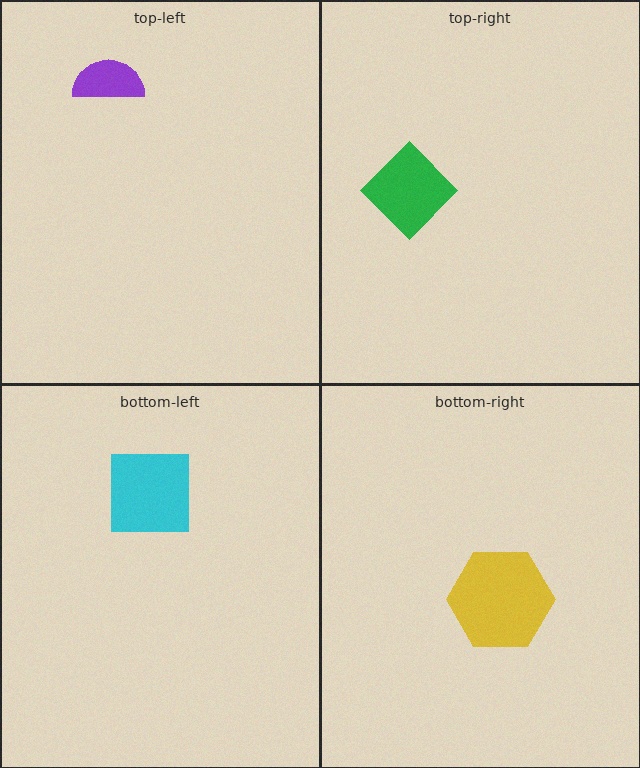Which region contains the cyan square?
The bottom-left region.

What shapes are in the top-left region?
The purple semicircle.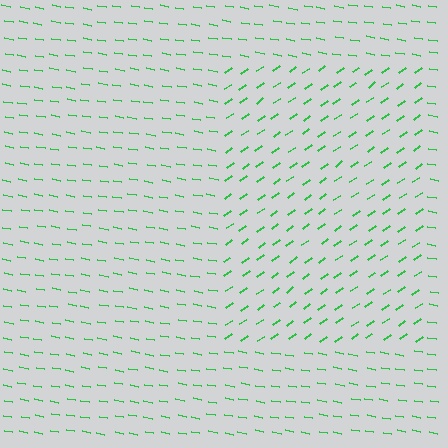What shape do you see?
I see a rectangle.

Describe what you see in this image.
The image is filled with small green line segments. A rectangle region in the image has lines oriented differently from the surrounding lines, creating a visible texture boundary.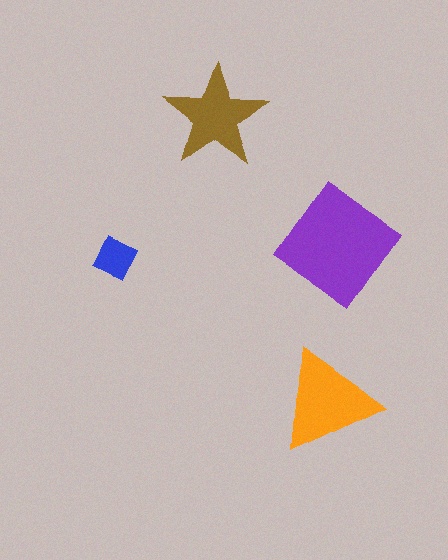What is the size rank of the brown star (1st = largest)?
3rd.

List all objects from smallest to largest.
The blue diamond, the brown star, the orange triangle, the purple diamond.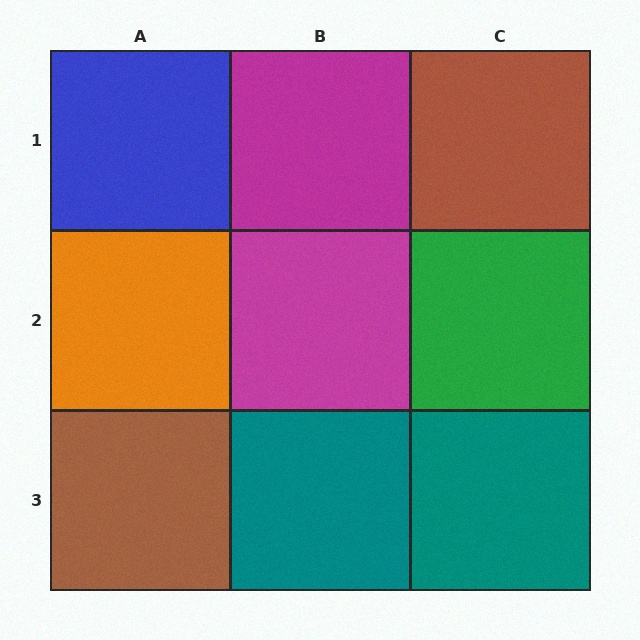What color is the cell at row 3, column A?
Brown.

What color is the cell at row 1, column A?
Blue.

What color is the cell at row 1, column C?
Brown.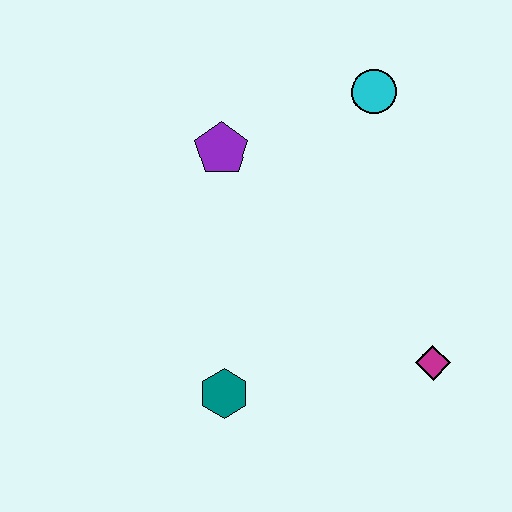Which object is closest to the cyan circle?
The purple pentagon is closest to the cyan circle.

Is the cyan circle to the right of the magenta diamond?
No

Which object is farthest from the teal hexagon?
The cyan circle is farthest from the teal hexagon.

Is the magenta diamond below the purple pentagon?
Yes